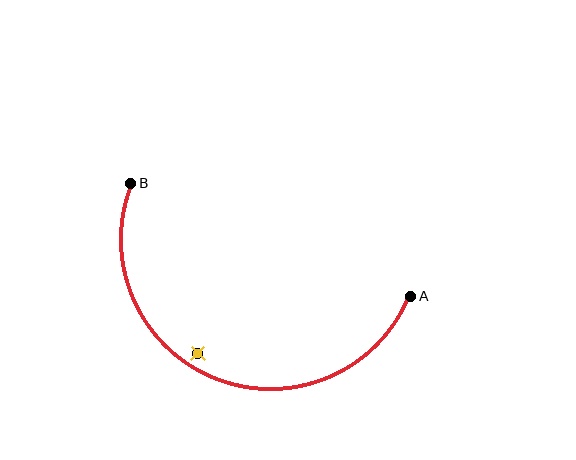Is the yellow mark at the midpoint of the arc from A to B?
No — the yellow mark does not lie on the arc at all. It sits slightly inside the curve.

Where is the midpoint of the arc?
The arc midpoint is the point on the curve farthest from the straight line joining A and B. It sits below that line.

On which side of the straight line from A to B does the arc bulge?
The arc bulges below the straight line connecting A and B.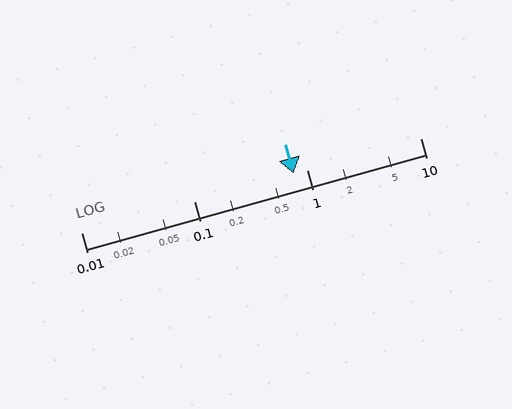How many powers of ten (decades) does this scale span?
The scale spans 3 decades, from 0.01 to 10.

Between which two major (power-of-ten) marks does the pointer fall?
The pointer is between 0.1 and 1.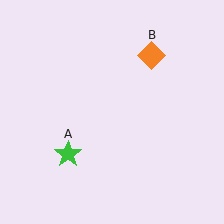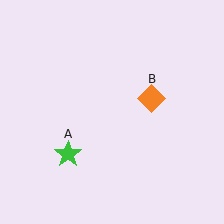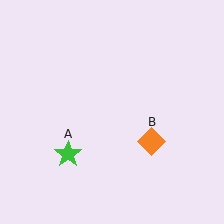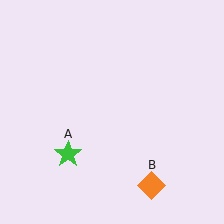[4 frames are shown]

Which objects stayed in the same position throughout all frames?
Green star (object A) remained stationary.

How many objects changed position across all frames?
1 object changed position: orange diamond (object B).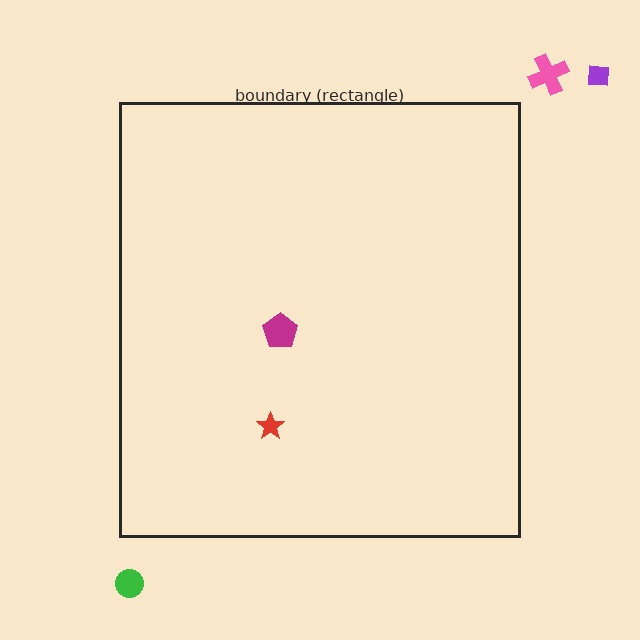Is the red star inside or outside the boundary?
Inside.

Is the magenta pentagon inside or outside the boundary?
Inside.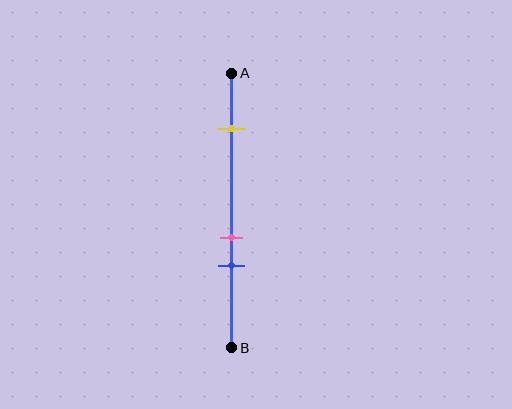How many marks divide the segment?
There are 3 marks dividing the segment.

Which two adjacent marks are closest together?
The pink and blue marks are the closest adjacent pair.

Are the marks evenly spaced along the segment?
No, the marks are not evenly spaced.